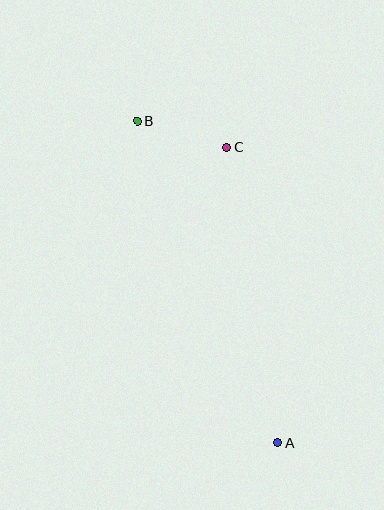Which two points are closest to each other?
Points B and C are closest to each other.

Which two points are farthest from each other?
Points A and B are farthest from each other.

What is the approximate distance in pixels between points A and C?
The distance between A and C is approximately 299 pixels.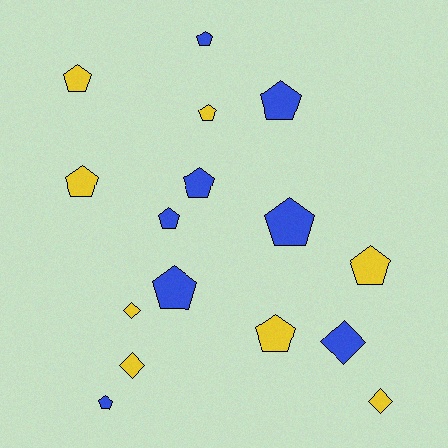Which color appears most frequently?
Yellow, with 8 objects.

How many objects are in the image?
There are 16 objects.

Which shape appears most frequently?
Pentagon, with 12 objects.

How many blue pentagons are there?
There are 7 blue pentagons.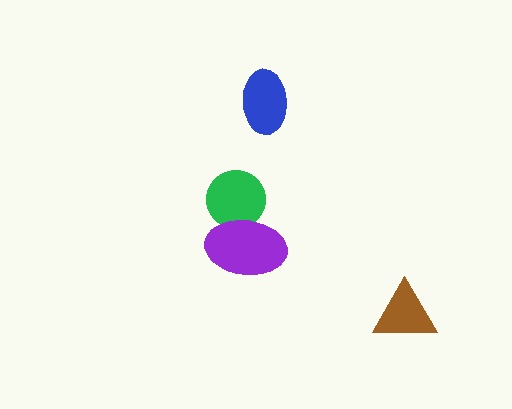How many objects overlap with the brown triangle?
0 objects overlap with the brown triangle.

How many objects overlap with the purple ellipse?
1 object overlaps with the purple ellipse.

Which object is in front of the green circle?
The purple ellipse is in front of the green circle.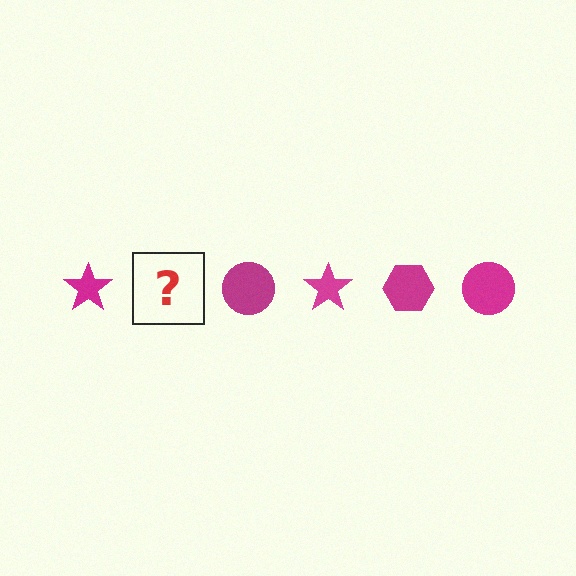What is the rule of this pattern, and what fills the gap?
The rule is that the pattern cycles through star, hexagon, circle shapes in magenta. The gap should be filled with a magenta hexagon.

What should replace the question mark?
The question mark should be replaced with a magenta hexagon.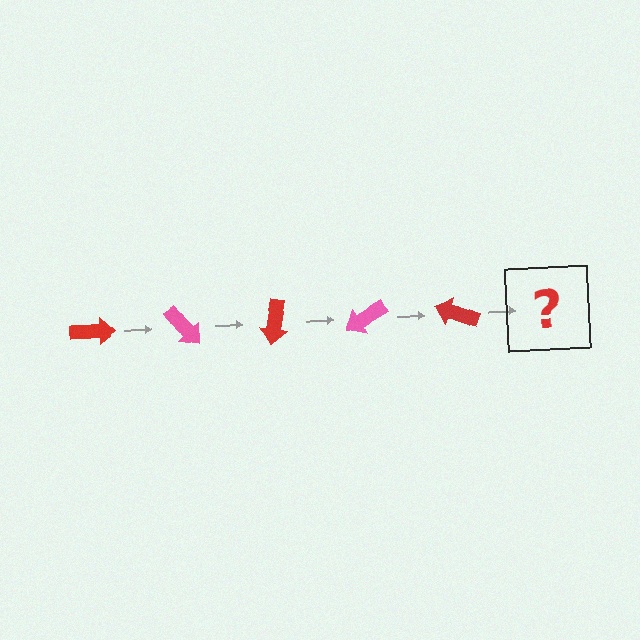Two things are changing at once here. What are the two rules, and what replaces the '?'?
The two rules are that it rotates 50 degrees each step and the color cycles through red and pink. The '?' should be a pink arrow, rotated 250 degrees from the start.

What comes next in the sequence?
The next element should be a pink arrow, rotated 250 degrees from the start.